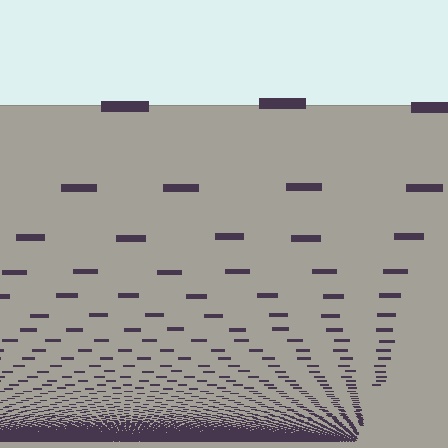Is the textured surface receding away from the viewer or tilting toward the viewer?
The surface appears to tilt toward the viewer. Texture elements get larger and sparser toward the top.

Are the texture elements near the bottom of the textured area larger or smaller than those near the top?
Smaller. The gradient is inverted — elements near the bottom are smaller and denser.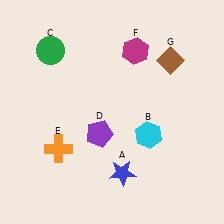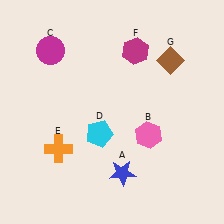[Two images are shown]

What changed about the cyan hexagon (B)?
In Image 1, B is cyan. In Image 2, it changed to pink.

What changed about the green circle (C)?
In Image 1, C is green. In Image 2, it changed to magenta.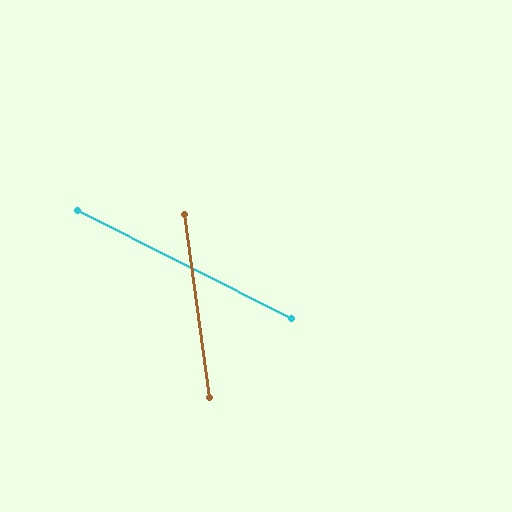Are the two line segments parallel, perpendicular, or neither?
Neither parallel nor perpendicular — they differ by about 56°.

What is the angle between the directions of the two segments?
Approximately 56 degrees.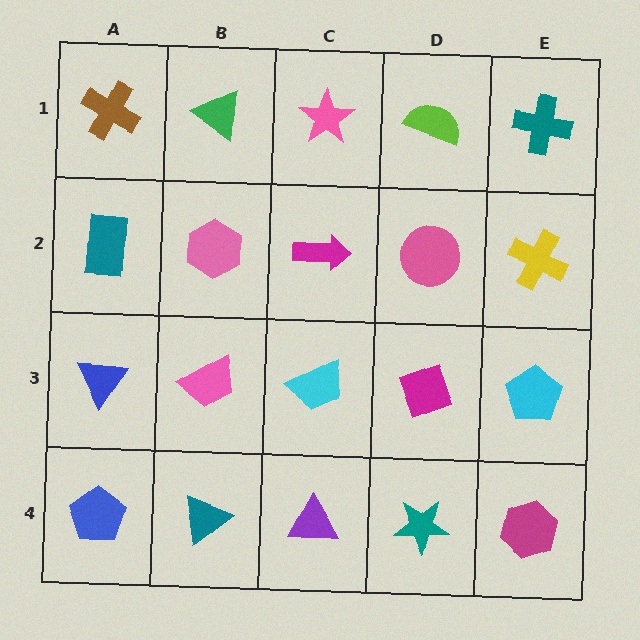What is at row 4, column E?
A magenta hexagon.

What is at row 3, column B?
A pink trapezoid.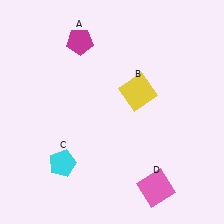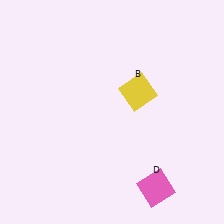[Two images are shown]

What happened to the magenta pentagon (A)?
The magenta pentagon (A) was removed in Image 2. It was in the top-left area of Image 1.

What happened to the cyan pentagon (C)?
The cyan pentagon (C) was removed in Image 2. It was in the bottom-left area of Image 1.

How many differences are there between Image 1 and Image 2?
There are 2 differences between the two images.